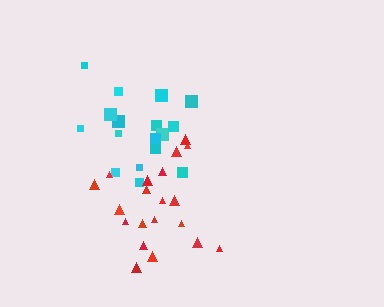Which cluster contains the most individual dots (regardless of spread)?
Red (20).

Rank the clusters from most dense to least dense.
cyan, red.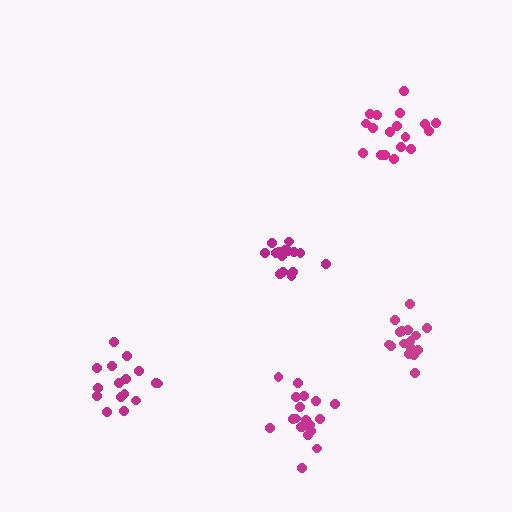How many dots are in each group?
Group 1: 16 dots, Group 2: 18 dots, Group 3: 15 dots, Group 4: 16 dots, Group 5: 19 dots (84 total).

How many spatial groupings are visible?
There are 5 spatial groupings.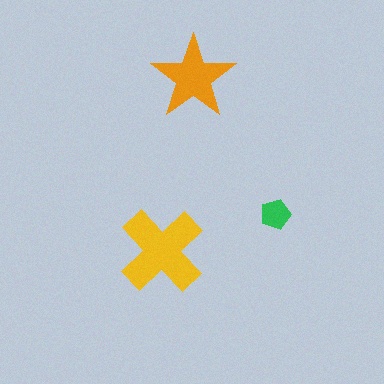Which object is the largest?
The yellow cross.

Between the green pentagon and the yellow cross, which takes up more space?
The yellow cross.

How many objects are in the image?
There are 3 objects in the image.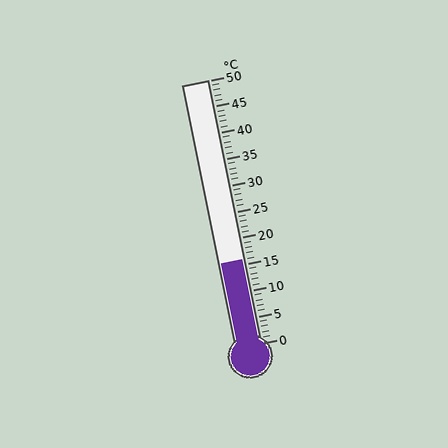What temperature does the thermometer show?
The thermometer shows approximately 16°C.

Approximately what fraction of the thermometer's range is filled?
The thermometer is filled to approximately 30% of its range.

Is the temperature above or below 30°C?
The temperature is below 30°C.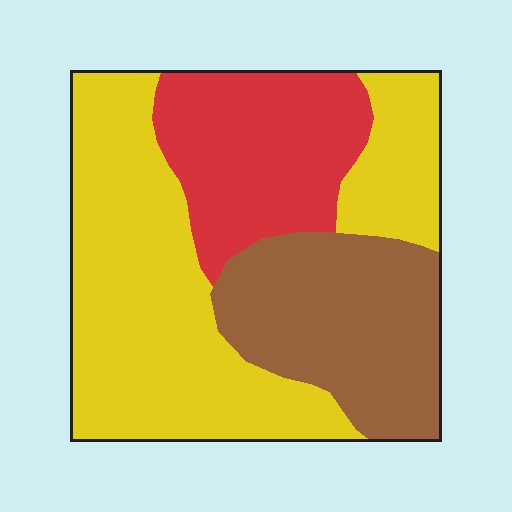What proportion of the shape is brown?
Brown takes up about one quarter (1/4) of the shape.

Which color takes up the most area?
Yellow, at roughly 50%.